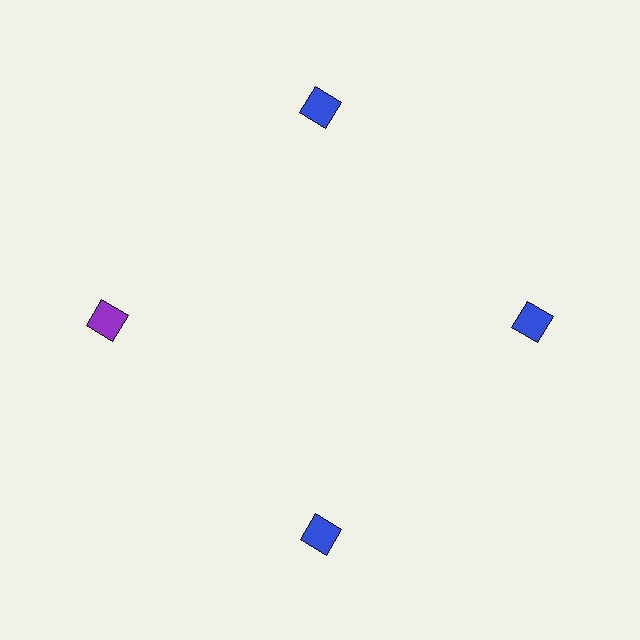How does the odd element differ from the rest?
It has a different color: purple instead of blue.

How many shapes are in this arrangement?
There are 4 shapes arranged in a ring pattern.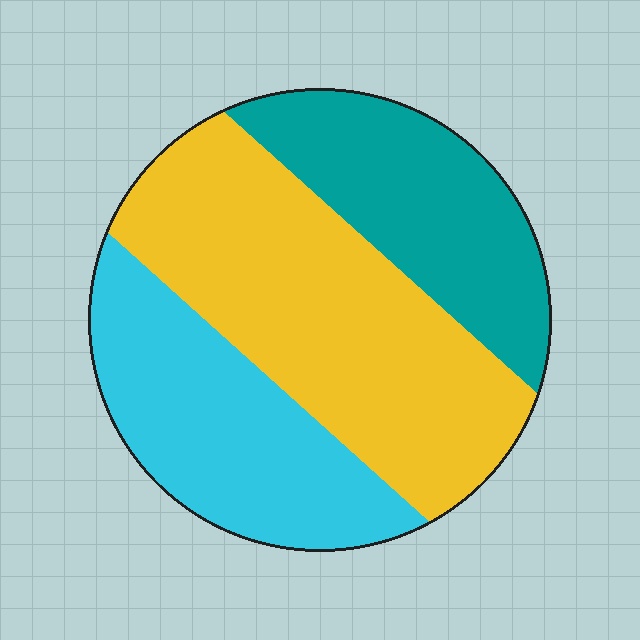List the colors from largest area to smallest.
From largest to smallest: yellow, cyan, teal.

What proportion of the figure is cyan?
Cyan covers roughly 30% of the figure.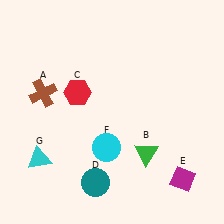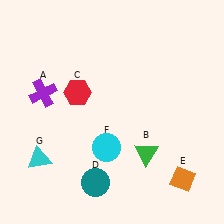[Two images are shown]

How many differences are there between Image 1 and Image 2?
There are 2 differences between the two images.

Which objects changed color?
A changed from brown to purple. E changed from magenta to orange.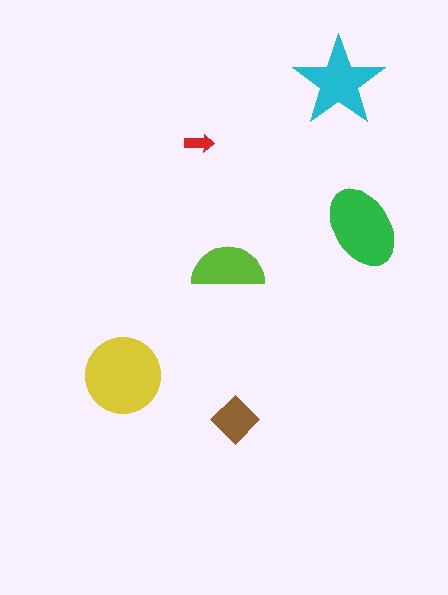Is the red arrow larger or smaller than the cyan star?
Smaller.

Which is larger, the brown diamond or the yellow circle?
The yellow circle.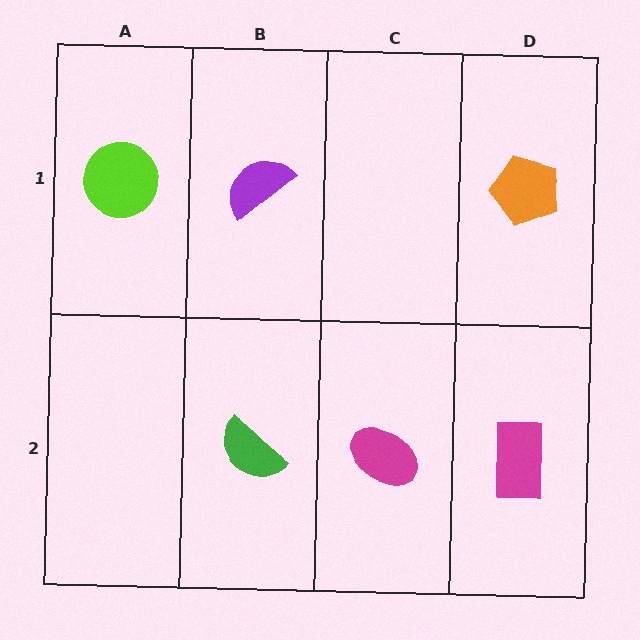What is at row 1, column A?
A lime circle.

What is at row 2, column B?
A green semicircle.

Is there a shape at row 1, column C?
No, that cell is empty.